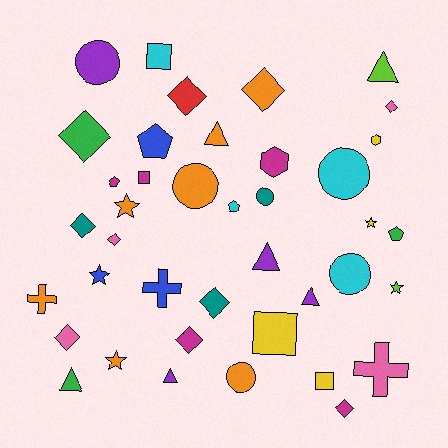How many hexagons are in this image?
There are 2 hexagons.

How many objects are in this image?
There are 40 objects.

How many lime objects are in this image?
There are 2 lime objects.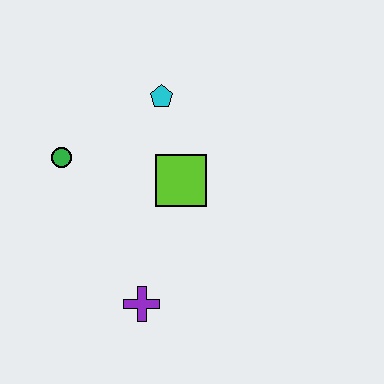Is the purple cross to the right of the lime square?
No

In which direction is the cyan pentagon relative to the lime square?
The cyan pentagon is above the lime square.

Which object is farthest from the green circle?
The purple cross is farthest from the green circle.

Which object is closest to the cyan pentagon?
The lime square is closest to the cyan pentagon.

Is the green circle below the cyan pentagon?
Yes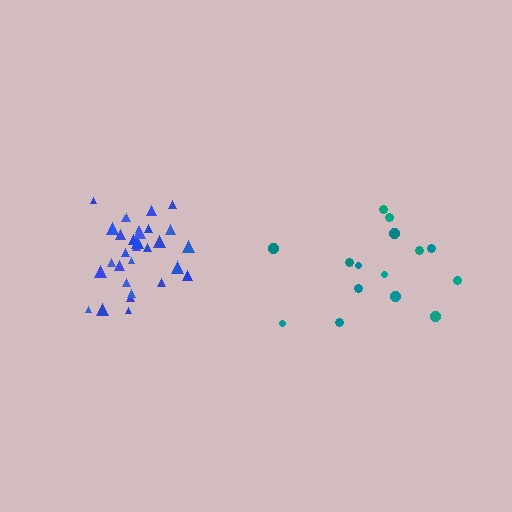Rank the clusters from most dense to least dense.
blue, teal.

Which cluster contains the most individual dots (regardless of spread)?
Blue (31).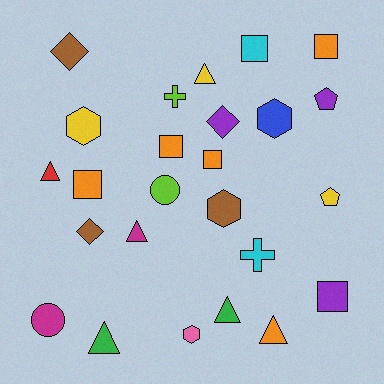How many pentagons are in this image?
There are 2 pentagons.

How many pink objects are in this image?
There is 1 pink object.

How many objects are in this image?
There are 25 objects.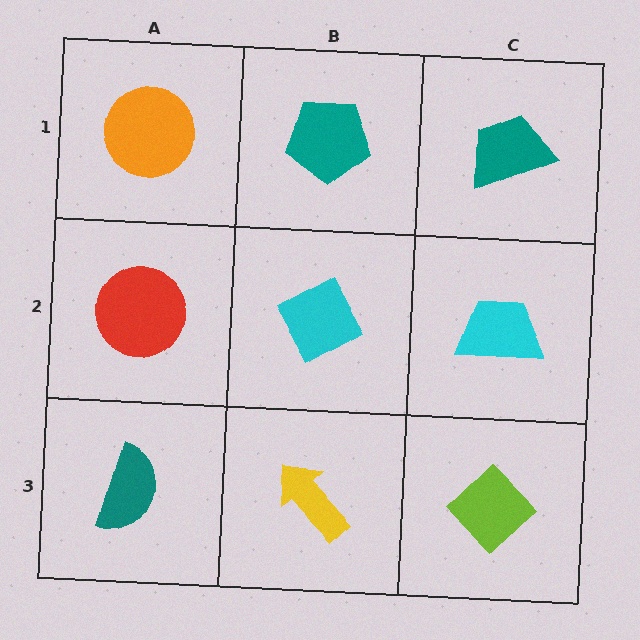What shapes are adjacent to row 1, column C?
A cyan trapezoid (row 2, column C), a teal pentagon (row 1, column B).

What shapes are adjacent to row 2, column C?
A teal trapezoid (row 1, column C), a lime diamond (row 3, column C), a cyan diamond (row 2, column B).